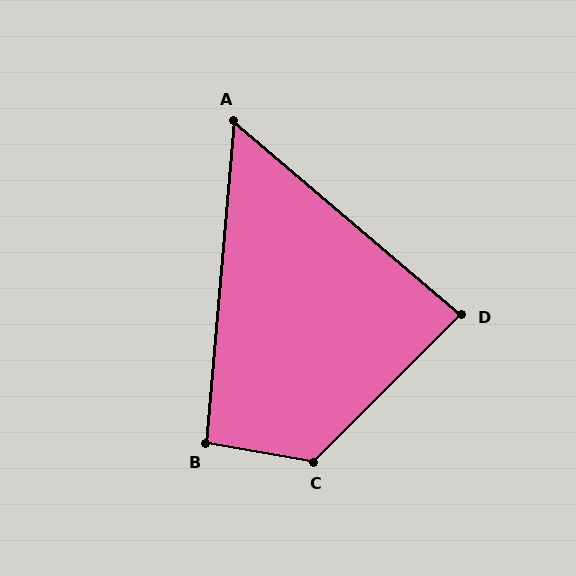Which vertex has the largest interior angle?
C, at approximately 125 degrees.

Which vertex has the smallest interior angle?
A, at approximately 55 degrees.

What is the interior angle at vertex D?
Approximately 85 degrees (approximately right).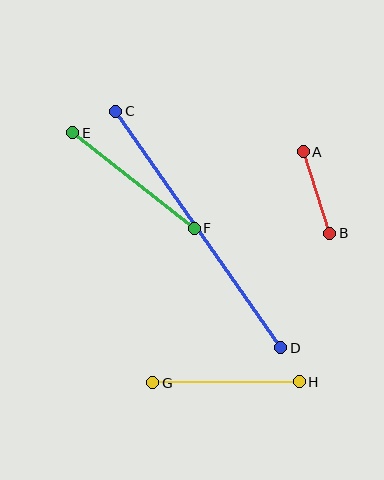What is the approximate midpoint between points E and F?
The midpoint is at approximately (134, 180) pixels.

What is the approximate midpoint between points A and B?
The midpoint is at approximately (316, 192) pixels.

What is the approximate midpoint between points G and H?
The midpoint is at approximately (226, 382) pixels.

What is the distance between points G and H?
The distance is approximately 146 pixels.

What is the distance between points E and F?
The distance is approximately 155 pixels.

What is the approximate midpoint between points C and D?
The midpoint is at approximately (198, 230) pixels.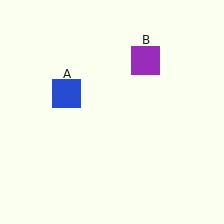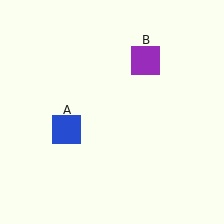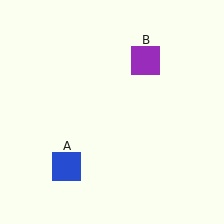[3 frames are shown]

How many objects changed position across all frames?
1 object changed position: blue square (object A).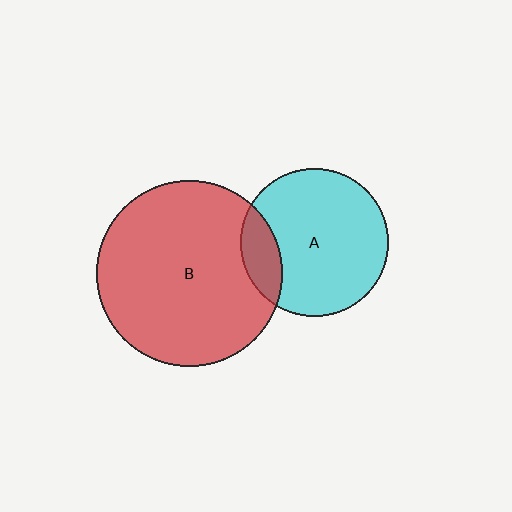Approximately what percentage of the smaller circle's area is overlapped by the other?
Approximately 15%.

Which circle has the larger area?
Circle B (red).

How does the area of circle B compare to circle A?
Approximately 1.6 times.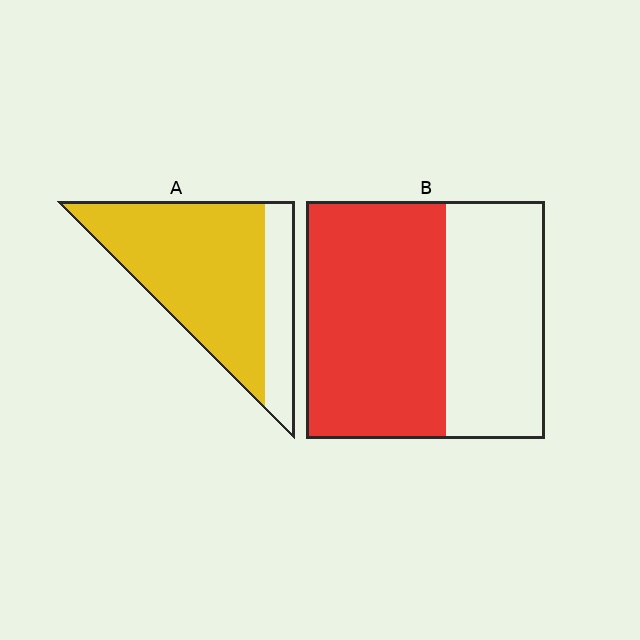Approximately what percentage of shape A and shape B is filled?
A is approximately 75% and B is approximately 60%.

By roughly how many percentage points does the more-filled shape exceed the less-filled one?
By roughly 20 percentage points (A over B).